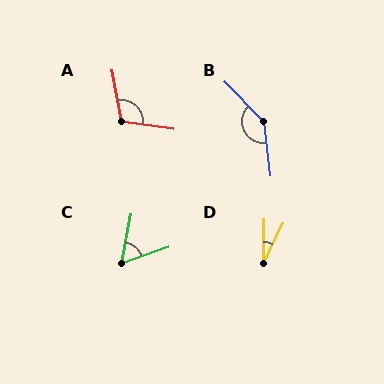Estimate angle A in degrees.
Approximately 109 degrees.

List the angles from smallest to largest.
D (25°), C (60°), A (109°), B (142°).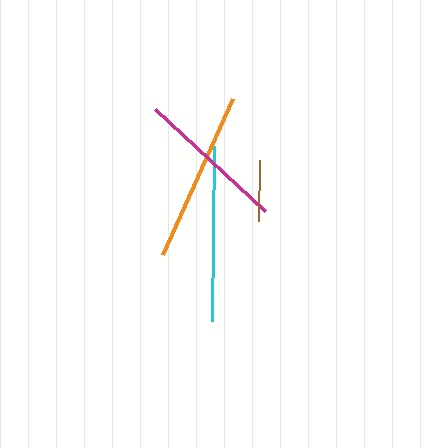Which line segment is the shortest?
The brown line is the shortest at approximately 61 pixels.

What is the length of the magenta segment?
The magenta segment is approximately 151 pixels long.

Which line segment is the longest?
The cyan line is the longest at approximately 175 pixels.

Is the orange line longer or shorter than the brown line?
The orange line is longer than the brown line.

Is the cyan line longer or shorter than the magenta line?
The cyan line is longer than the magenta line.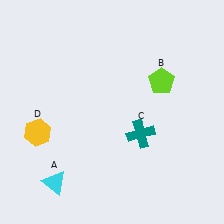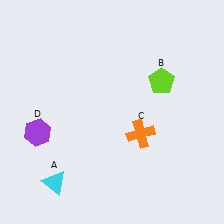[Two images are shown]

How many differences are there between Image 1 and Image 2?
There are 2 differences between the two images.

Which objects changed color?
C changed from teal to orange. D changed from yellow to purple.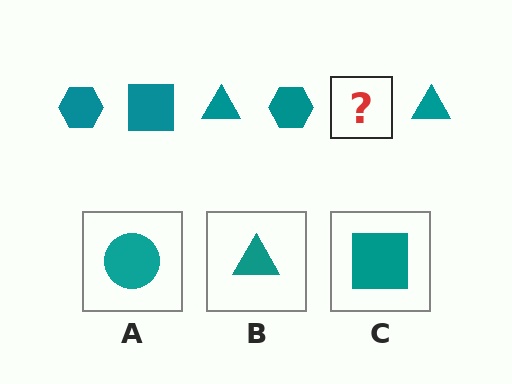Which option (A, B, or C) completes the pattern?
C.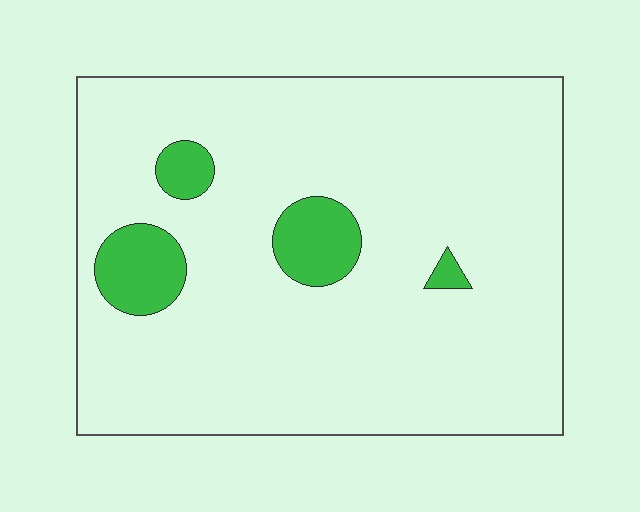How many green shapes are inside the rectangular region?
4.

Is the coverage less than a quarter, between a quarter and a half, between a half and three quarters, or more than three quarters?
Less than a quarter.